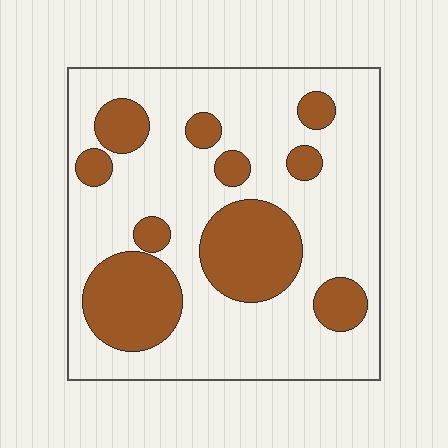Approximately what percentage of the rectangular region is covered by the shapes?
Approximately 30%.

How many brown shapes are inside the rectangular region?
10.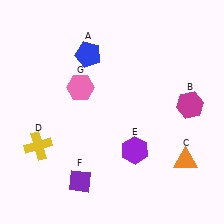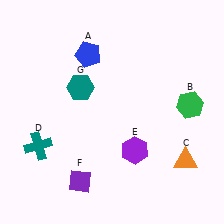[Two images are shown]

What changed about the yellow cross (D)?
In Image 1, D is yellow. In Image 2, it changed to teal.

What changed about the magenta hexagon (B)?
In Image 1, B is magenta. In Image 2, it changed to green.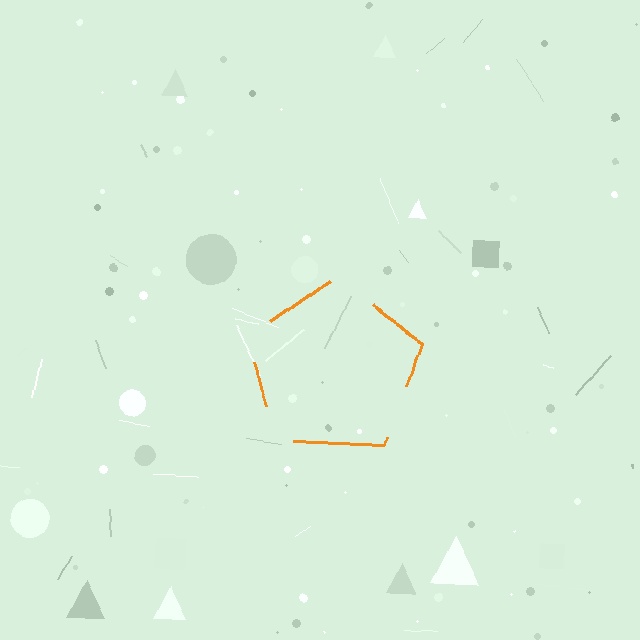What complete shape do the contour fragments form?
The contour fragments form a pentagon.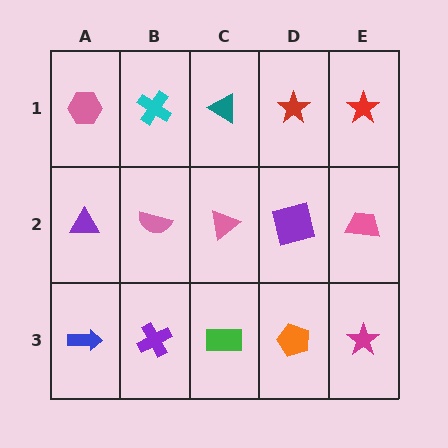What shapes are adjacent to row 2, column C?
A teal triangle (row 1, column C), a green rectangle (row 3, column C), a pink semicircle (row 2, column B), a purple square (row 2, column D).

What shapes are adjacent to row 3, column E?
A pink trapezoid (row 2, column E), an orange pentagon (row 3, column D).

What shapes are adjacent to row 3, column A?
A purple triangle (row 2, column A), a purple cross (row 3, column B).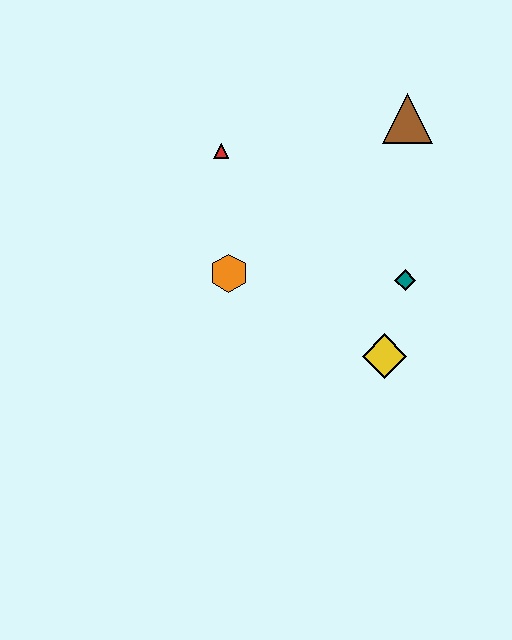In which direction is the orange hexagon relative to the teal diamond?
The orange hexagon is to the left of the teal diamond.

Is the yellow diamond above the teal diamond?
No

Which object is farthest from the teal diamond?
The red triangle is farthest from the teal diamond.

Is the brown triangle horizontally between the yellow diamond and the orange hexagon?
No